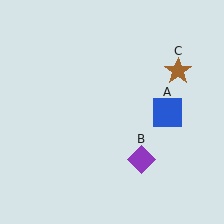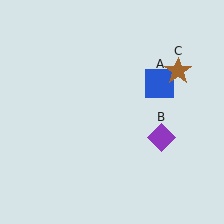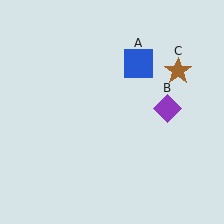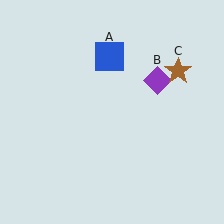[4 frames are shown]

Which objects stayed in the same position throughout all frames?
Brown star (object C) remained stationary.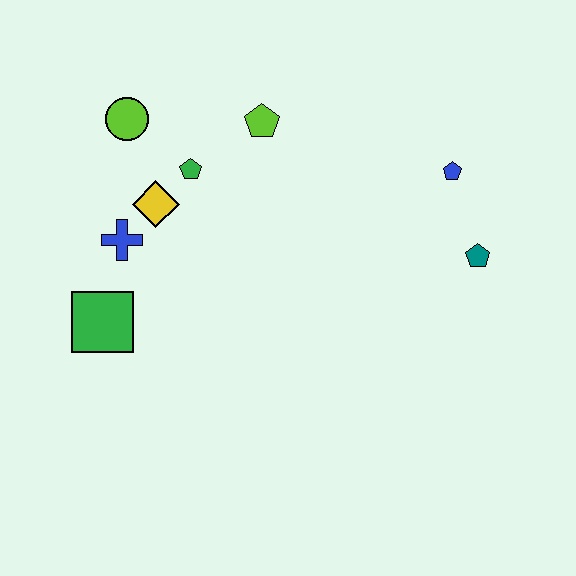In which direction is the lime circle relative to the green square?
The lime circle is above the green square.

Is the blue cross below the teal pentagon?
No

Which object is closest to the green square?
The blue cross is closest to the green square.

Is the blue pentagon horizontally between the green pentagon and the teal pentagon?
Yes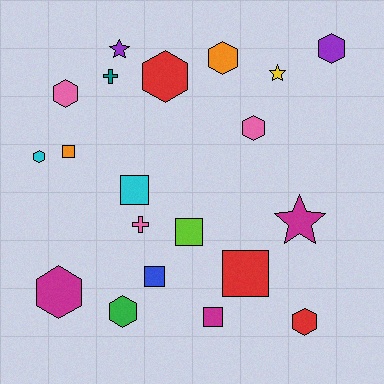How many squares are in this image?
There are 6 squares.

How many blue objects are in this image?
There is 1 blue object.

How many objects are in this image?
There are 20 objects.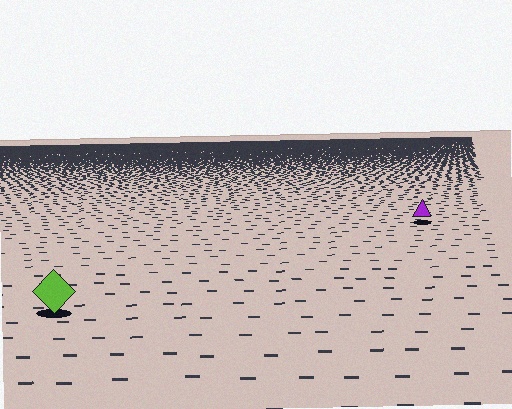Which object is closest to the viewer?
The lime diamond is closest. The texture marks near it are larger and more spread out.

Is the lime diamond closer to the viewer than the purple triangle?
Yes. The lime diamond is closer — you can tell from the texture gradient: the ground texture is coarser near it.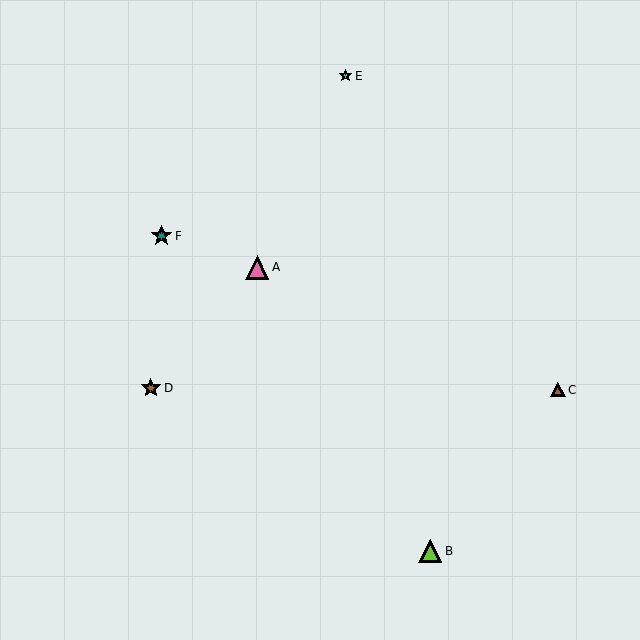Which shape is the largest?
The lime triangle (labeled B) is the largest.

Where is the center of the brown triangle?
The center of the brown triangle is at (558, 390).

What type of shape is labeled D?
Shape D is a brown star.